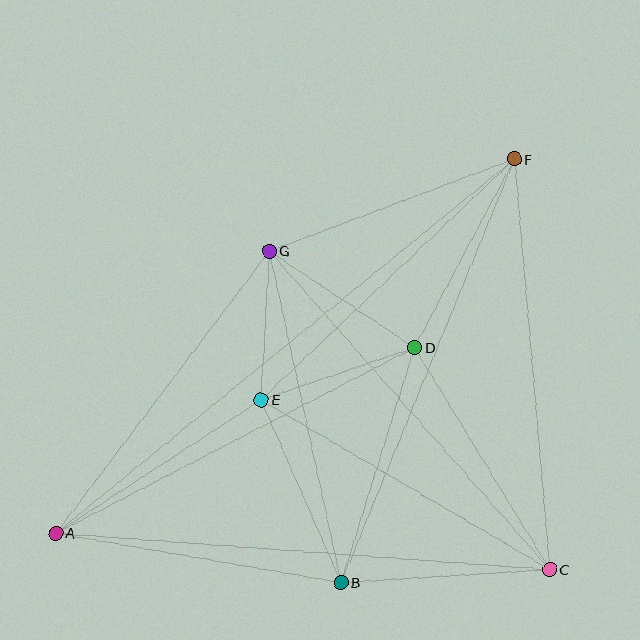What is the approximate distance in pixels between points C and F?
The distance between C and F is approximately 412 pixels.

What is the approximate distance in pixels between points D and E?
The distance between D and E is approximately 162 pixels.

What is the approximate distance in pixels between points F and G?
The distance between F and G is approximately 262 pixels.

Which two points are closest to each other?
Points E and G are closest to each other.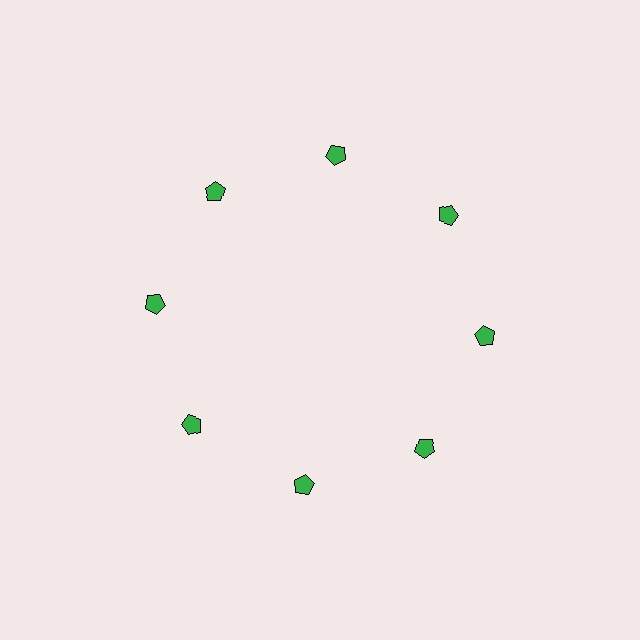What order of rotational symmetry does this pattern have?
This pattern has 8-fold rotational symmetry.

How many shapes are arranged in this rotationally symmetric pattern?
There are 8 shapes, arranged in 8 groups of 1.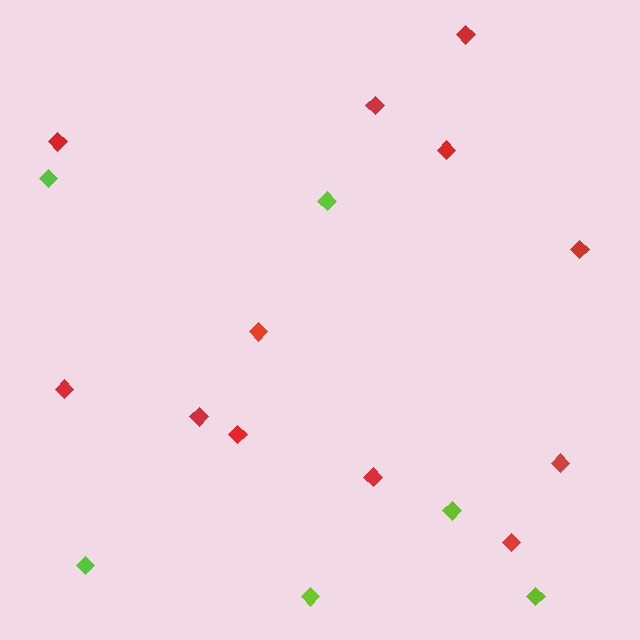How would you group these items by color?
There are 2 groups: one group of lime diamonds (6) and one group of red diamonds (12).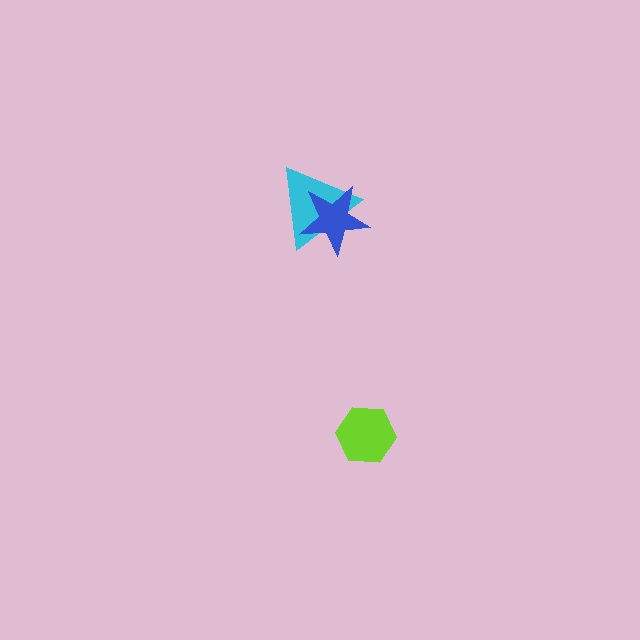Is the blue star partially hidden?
No, no other shape covers it.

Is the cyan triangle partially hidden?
Yes, it is partially covered by another shape.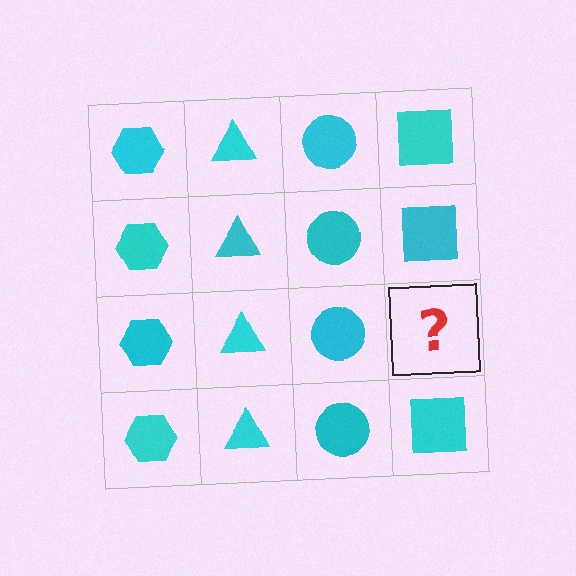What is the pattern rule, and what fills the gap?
The rule is that each column has a consistent shape. The gap should be filled with a cyan square.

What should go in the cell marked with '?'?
The missing cell should contain a cyan square.